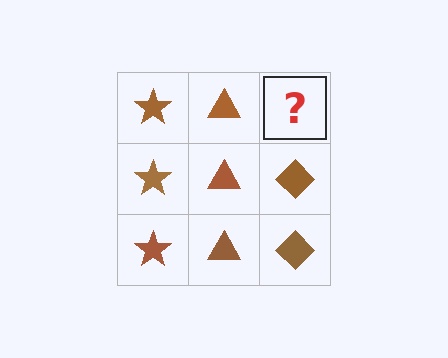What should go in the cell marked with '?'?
The missing cell should contain a brown diamond.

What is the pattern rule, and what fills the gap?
The rule is that each column has a consistent shape. The gap should be filled with a brown diamond.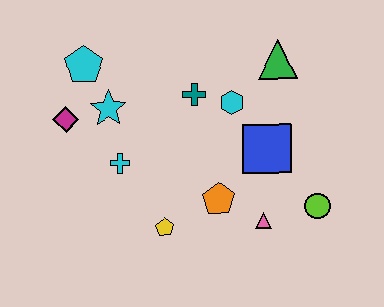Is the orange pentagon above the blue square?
No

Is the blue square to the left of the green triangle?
Yes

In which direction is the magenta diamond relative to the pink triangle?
The magenta diamond is to the left of the pink triangle.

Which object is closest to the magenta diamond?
The cyan star is closest to the magenta diamond.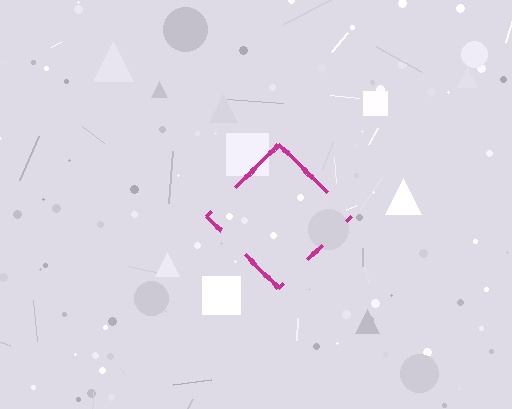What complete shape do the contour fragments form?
The contour fragments form a diamond.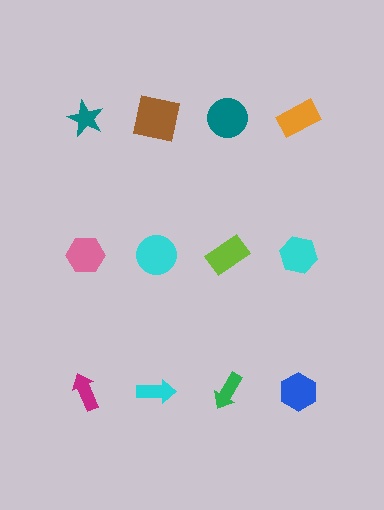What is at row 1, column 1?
A teal star.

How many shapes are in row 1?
4 shapes.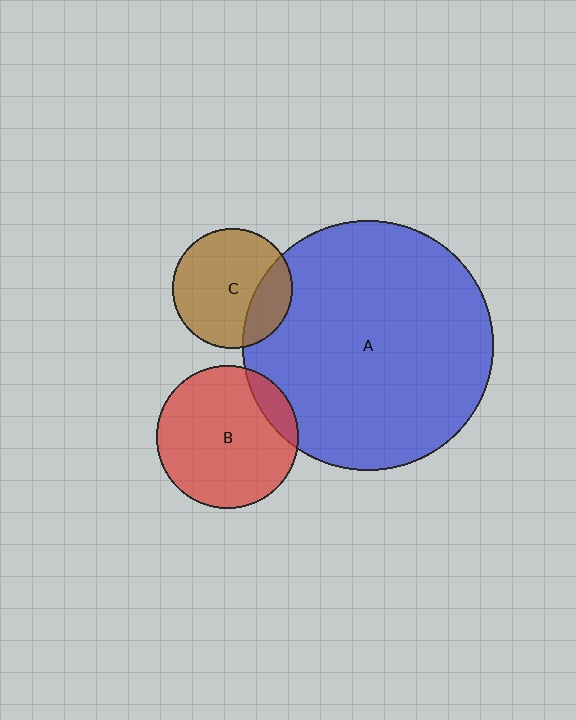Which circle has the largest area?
Circle A (blue).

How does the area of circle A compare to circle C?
Approximately 4.4 times.